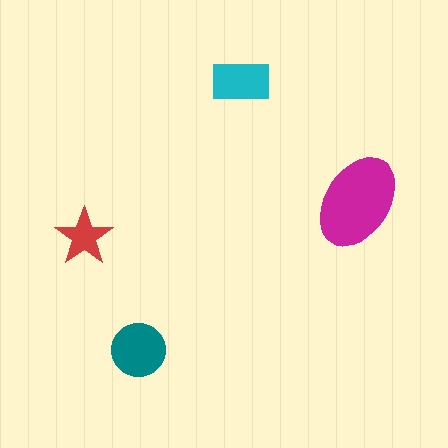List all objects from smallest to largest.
The red star, the cyan rectangle, the teal circle, the magenta ellipse.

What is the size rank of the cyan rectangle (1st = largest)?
3rd.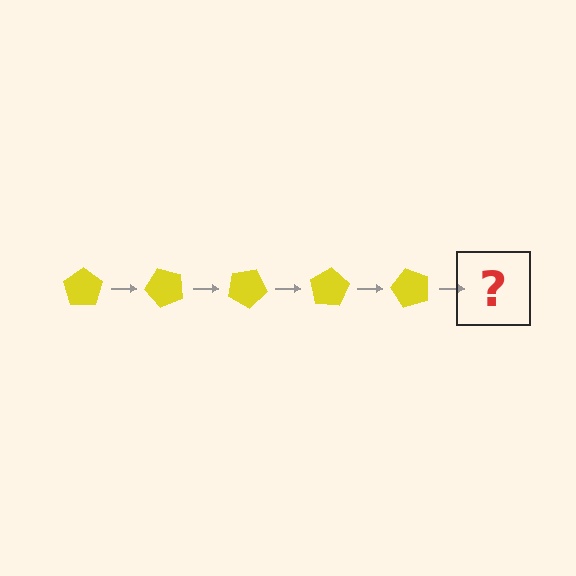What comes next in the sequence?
The next element should be a yellow pentagon rotated 250 degrees.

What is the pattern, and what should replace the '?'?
The pattern is that the pentagon rotates 50 degrees each step. The '?' should be a yellow pentagon rotated 250 degrees.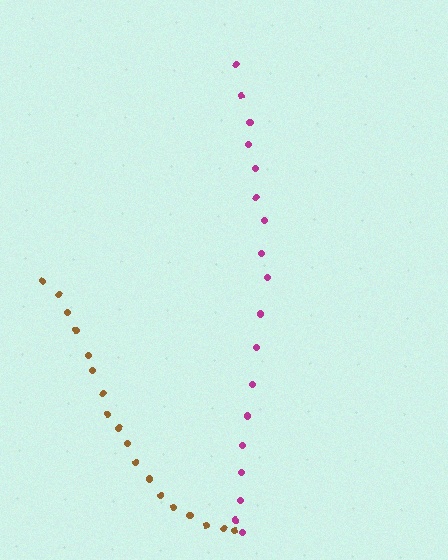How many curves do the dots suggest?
There are 2 distinct paths.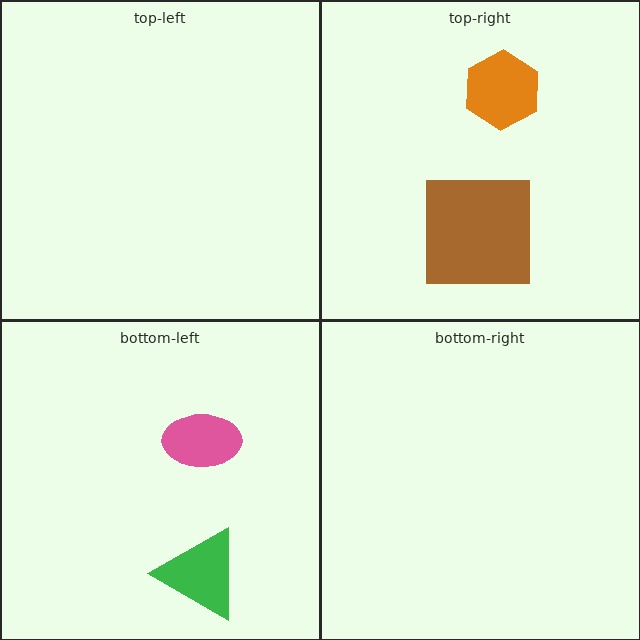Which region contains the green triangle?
The bottom-left region.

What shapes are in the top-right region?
The brown square, the orange hexagon.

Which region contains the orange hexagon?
The top-right region.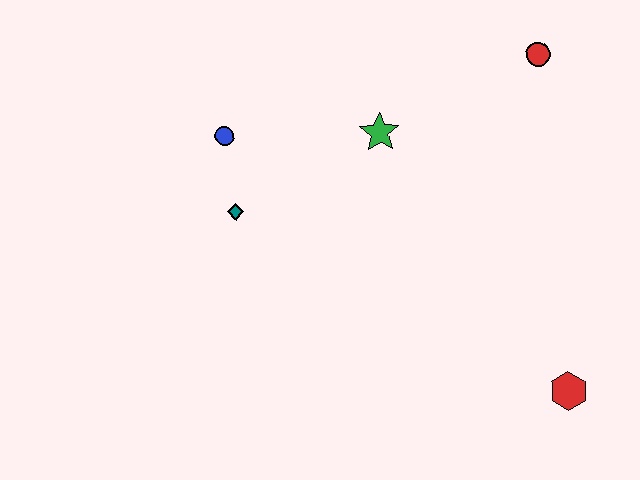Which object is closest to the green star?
The blue circle is closest to the green star.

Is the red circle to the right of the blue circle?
Yes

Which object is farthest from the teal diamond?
The red hexagon is farthest from the teal diamond.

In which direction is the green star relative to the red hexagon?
The green star is above the red hexagon.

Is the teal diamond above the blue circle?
No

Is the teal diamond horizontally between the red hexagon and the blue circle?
Yes